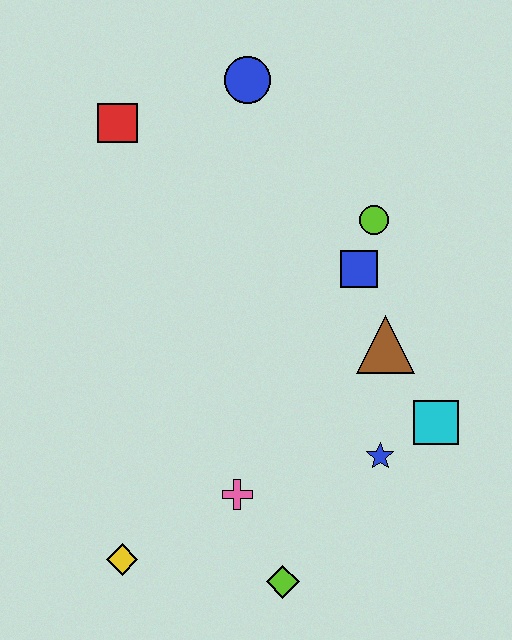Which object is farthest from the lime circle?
The yellow diamond is farthest from the lime circle.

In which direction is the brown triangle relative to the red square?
The brown triangle is to the right of the red square.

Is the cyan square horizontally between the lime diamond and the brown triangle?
No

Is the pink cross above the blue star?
No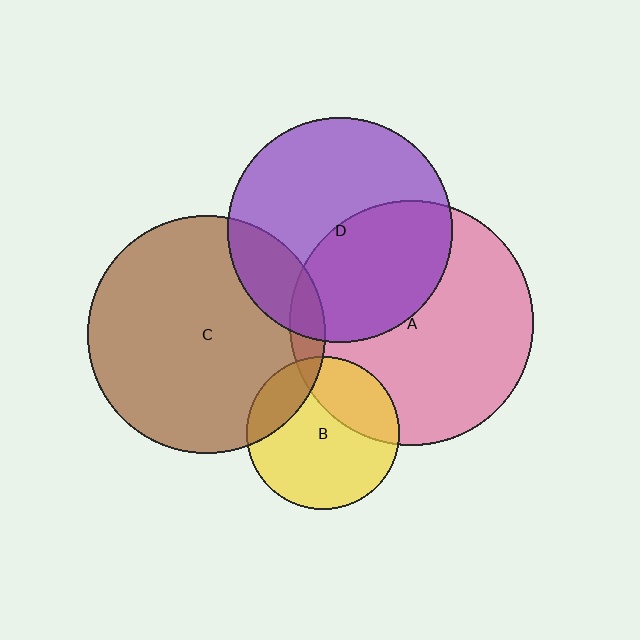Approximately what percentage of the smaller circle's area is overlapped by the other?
Approximately 20%.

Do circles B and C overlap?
Yes.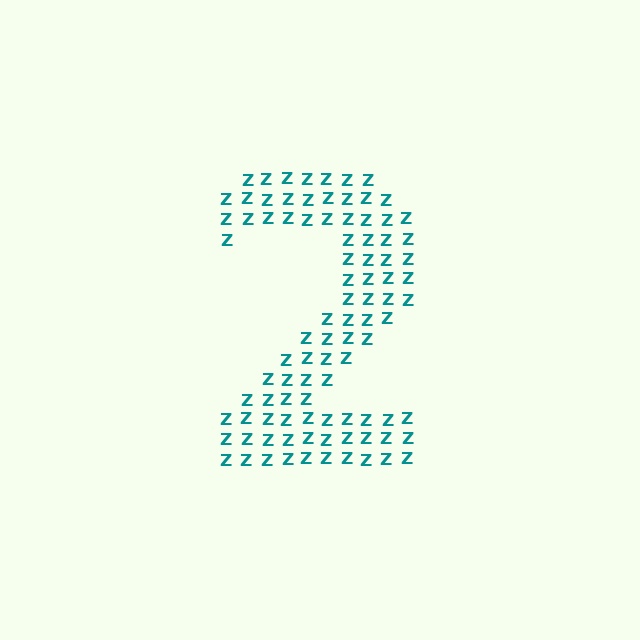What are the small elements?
The small elements are letter Z's.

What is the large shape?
The large shape is the digit 2.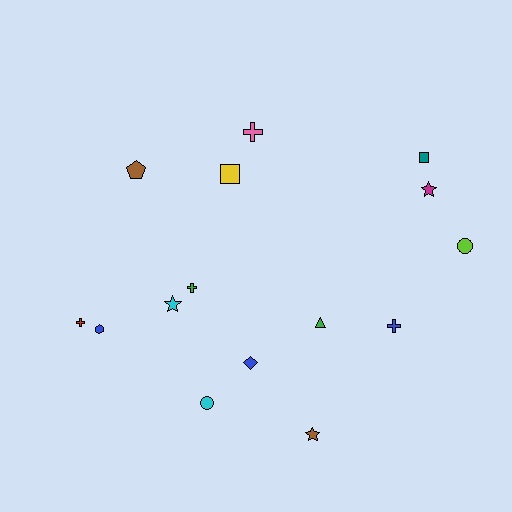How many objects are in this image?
There are 15 objects.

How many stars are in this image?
There are 3 stars.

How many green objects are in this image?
There are 2 green objects.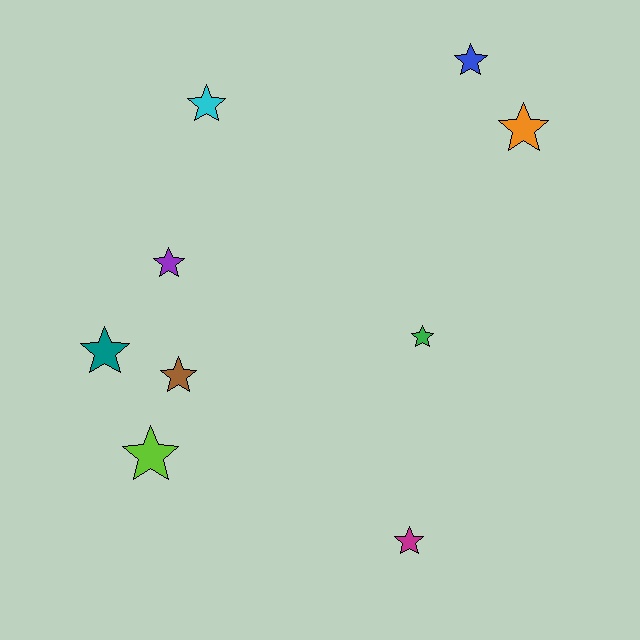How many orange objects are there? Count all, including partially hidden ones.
There is 1 orange object.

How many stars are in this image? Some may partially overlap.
There are 9 stars.